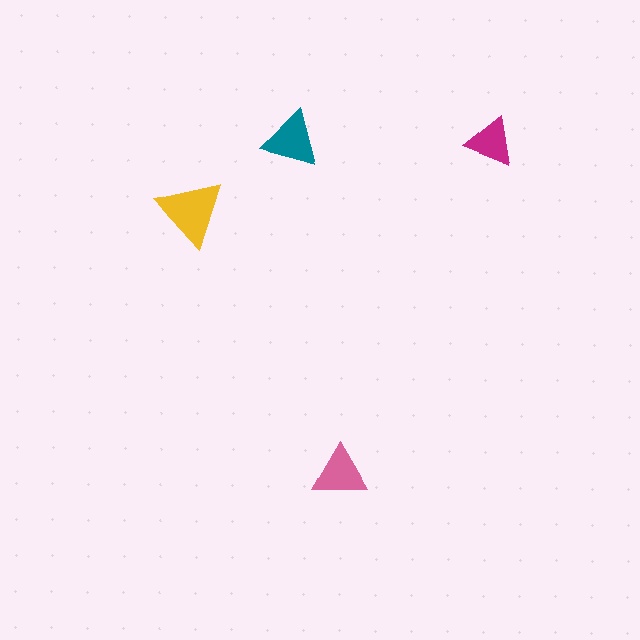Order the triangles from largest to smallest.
the yellow one, the teal one, the pink one, the magenta one.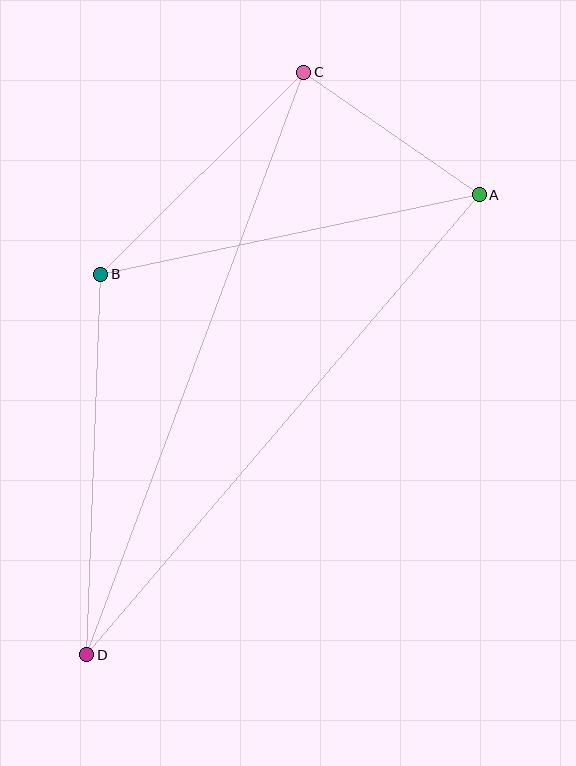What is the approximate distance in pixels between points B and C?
The distance between B and C is approximately 286 pixels.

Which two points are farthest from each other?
Points C and D are farthest from each other.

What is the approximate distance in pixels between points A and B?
The distance between A and B is approximately 387 pixels.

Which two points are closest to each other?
Points A and C are closest to each other.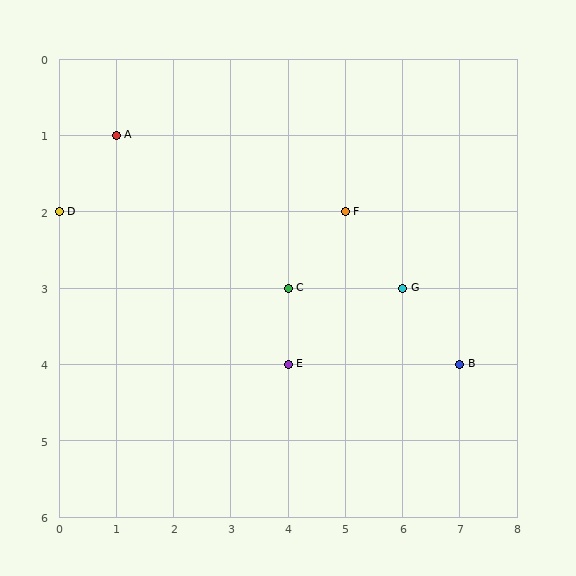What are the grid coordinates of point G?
Point G is at grid coordinates (6, 3).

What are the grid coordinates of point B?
Point B is at grid coordinates (7, 4).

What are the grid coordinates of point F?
Point F is at grid coordinates (5, 2).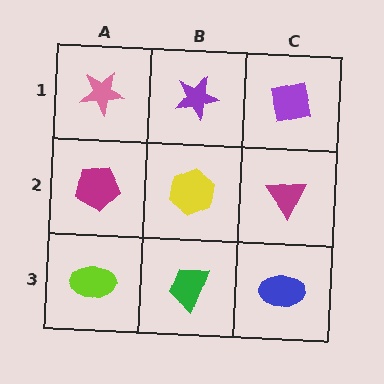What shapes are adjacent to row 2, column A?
A pink star (row 1, column A), a lime ellipse (row 3, column A), a yellow hexagon (row 2, column B).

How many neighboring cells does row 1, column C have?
2.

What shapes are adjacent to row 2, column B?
A purple star (row 1, column B), a green trapezoid (row 3, column B), a magenta pentagon (row 2, column A), a magenta triangle (row 2, column C).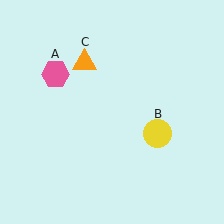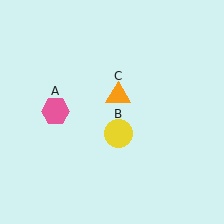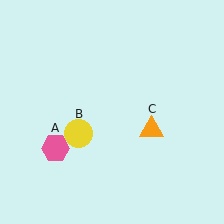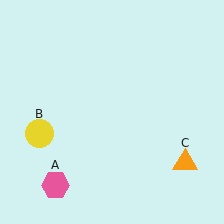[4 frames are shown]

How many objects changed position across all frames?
3 objects changed position: pink hexagon (object A), yellow circle (object B), orange triangle (object C).